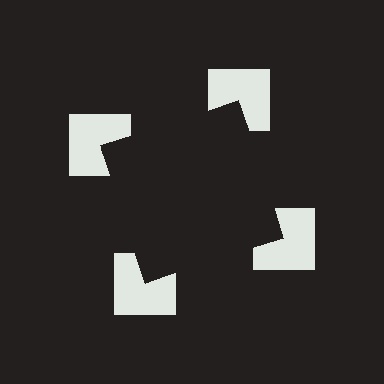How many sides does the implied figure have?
4 sides.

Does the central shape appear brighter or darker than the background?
It typically appears slightly darker than the background, even though no actual brightness change is drawn.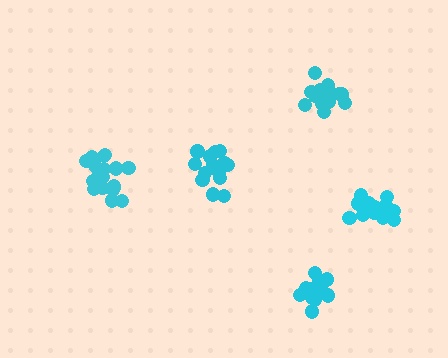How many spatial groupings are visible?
There are 5 spatial groupings.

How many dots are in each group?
Group 1: 14 dots, Group 2: 16 dots, Group 3: 18 dots, Group 4: 14 dots, Group 5: 15 dots (77 total).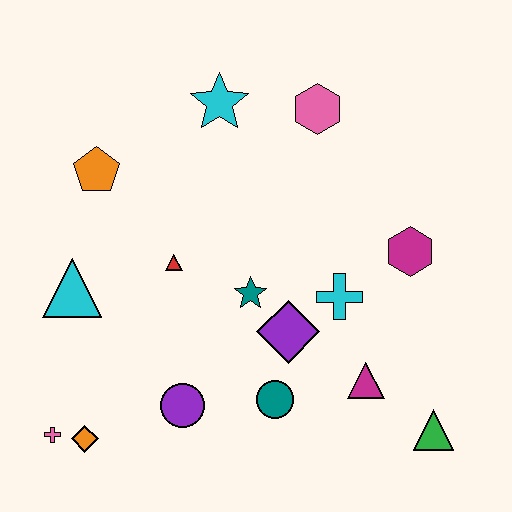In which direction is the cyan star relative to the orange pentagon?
The cyan star is to the right of the orange pentagon.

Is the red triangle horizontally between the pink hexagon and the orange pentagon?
Yes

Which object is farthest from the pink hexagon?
The pink cross is farthest from the pink hexagon.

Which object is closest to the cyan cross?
The purple diamond is closest to the cyan cross.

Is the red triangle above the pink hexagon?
No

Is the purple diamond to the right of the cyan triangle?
Yes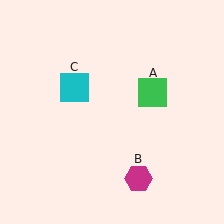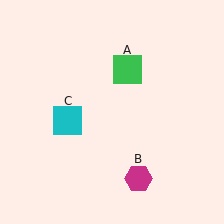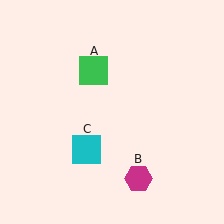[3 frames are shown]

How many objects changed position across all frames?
2 objects changed position: green square (object A), cyan square (object C).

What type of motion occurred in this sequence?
The green square (object A), cyan square (object C) rotated counterclockwise around the center of the scene.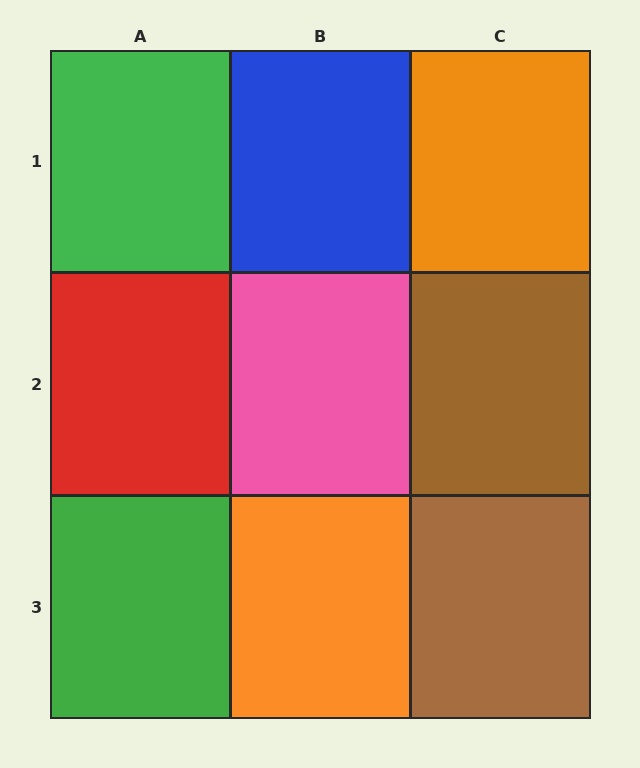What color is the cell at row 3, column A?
Green.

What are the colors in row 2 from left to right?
Red, pink, brown.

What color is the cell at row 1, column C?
Orange.